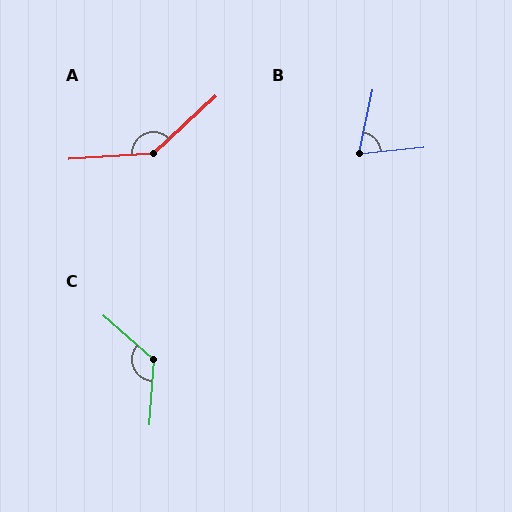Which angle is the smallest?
B, at approximately 73 degrees.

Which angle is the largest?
A, at approximately 141 degrees.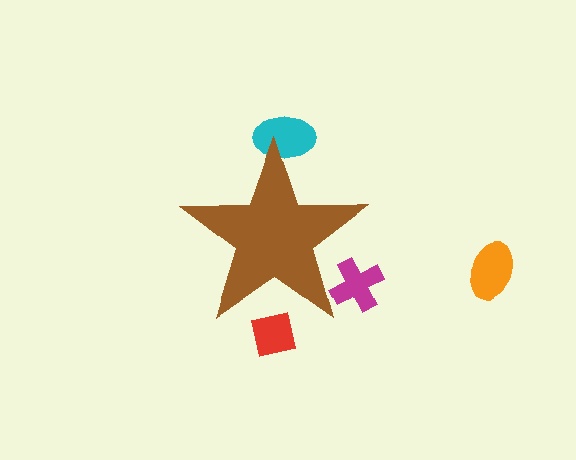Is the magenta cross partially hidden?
Yes, the magenta cross is partially hidden behind the brown star.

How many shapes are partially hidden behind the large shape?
3 shapes are partially hidden.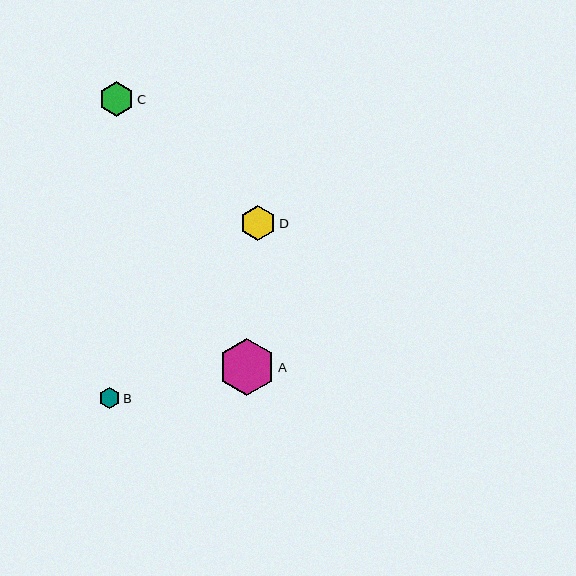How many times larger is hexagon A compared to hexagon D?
Hexagon A is approximately 1.6 times the size of hexagon D.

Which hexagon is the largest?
Hexagon A is the largest with a size of approximately 57 pixels.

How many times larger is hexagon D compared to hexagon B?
Hexagon D is approximately 1.7 times the size of hexagon B.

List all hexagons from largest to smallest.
From largest to smallest: A, D, C, B.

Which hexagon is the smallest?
Hexagon B is the smallest with a size of approximately 21 pixels.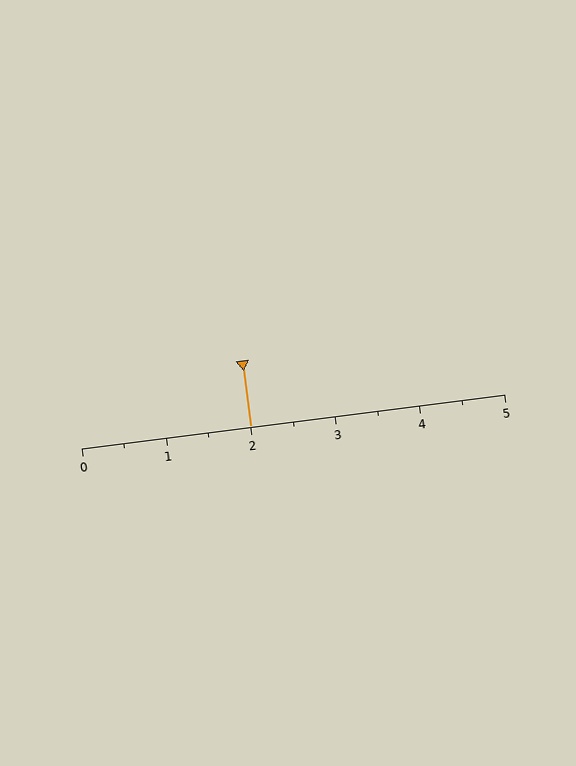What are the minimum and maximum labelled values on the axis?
The axis runs from 0 to 5.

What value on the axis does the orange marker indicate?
The marker indicates approximately 2.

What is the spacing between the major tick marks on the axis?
The major ticks are spaced 1 apart.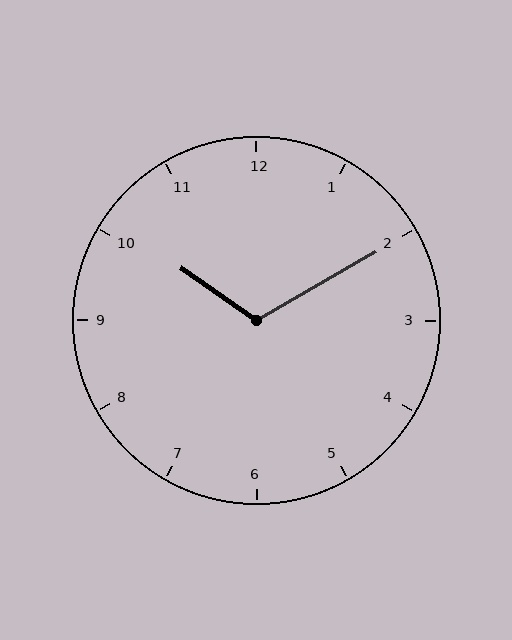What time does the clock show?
10:10.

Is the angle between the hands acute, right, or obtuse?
It is obtuse.